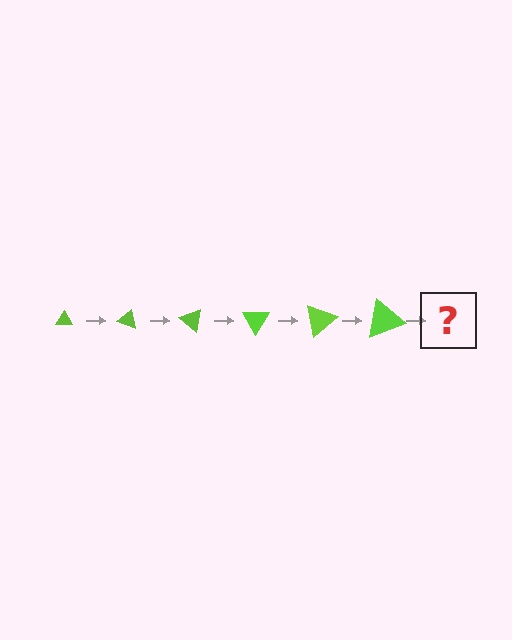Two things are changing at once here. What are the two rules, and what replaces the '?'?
The two rules are that the triangle grows larger each step and it rotates 20 degrees each step. The '?' should be a triangle, larger than the previous one and rotated 120 degrees from the start.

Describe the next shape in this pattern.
It should be a triangle, larger than the previous one and rotated 120 degrees from the start.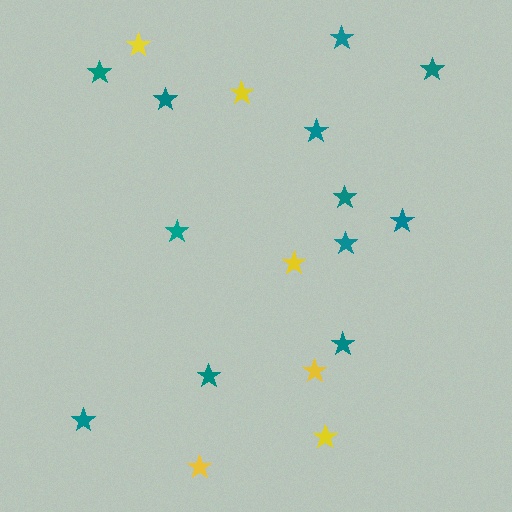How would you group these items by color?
There are 2 groups: one group of teal stars (12) and one group of yellow stars (6).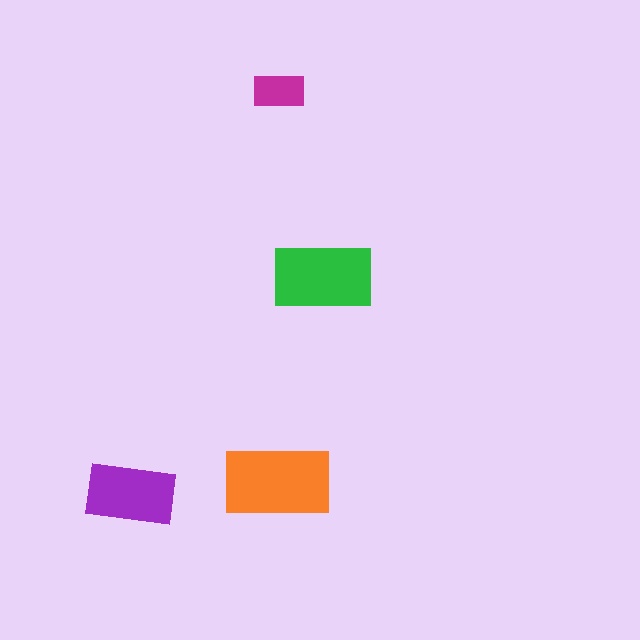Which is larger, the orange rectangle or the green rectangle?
The orange one.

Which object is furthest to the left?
The purple rectangle is leftmost.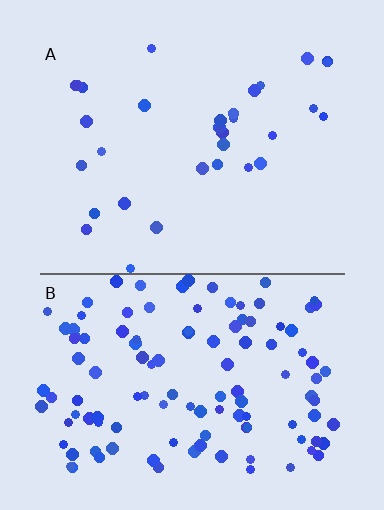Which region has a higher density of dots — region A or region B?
B (the bottom).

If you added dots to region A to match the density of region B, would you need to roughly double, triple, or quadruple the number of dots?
Approximately quadruple.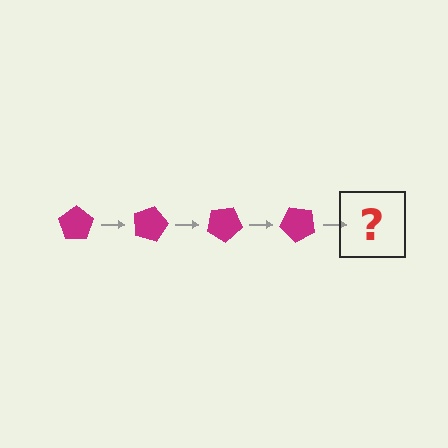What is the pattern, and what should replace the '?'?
The pattern is that the pentagon rotates 15 degrees each step. The '?' should be a magenta pentagon rotated 60 degrees.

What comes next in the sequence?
The next element should be a magenta pentagon rotated 60 degrees.